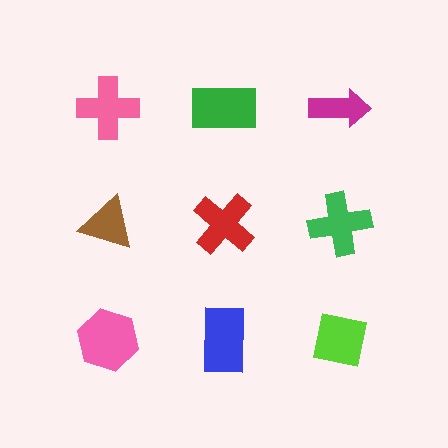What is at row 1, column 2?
A green rectangle.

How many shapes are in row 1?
3 shapes.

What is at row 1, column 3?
A magenta arrow.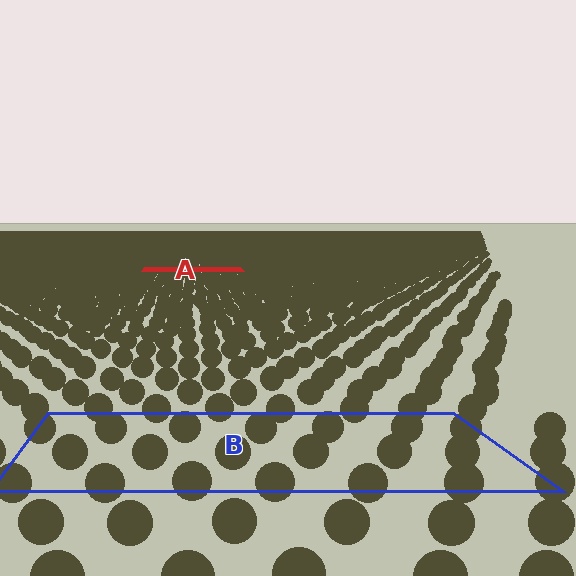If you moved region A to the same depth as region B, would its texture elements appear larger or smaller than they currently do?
They would appear larger. At a closer depth, the same texture elements are projected at a bigger on-screen size.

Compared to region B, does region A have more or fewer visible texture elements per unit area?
Region A has more texture elements per unit area — they are packed more densely because it is farther away.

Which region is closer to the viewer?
Region B is closer. The texture elements there are larger and more spread out.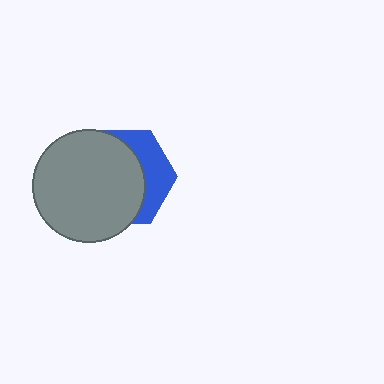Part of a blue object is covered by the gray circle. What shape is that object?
It is a hexagon.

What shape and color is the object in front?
The object in front is a gray circle.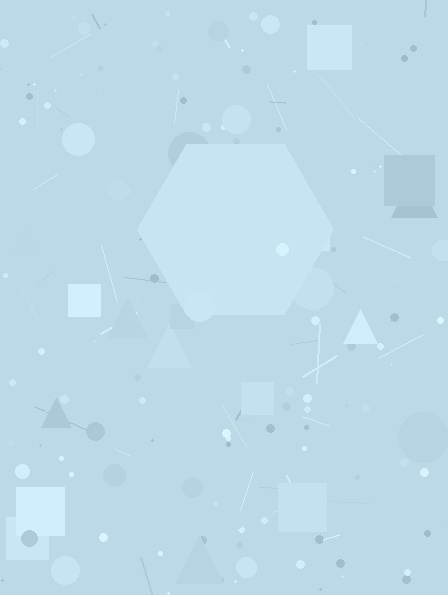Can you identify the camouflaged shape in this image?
The camouflaged shape is a hexagon.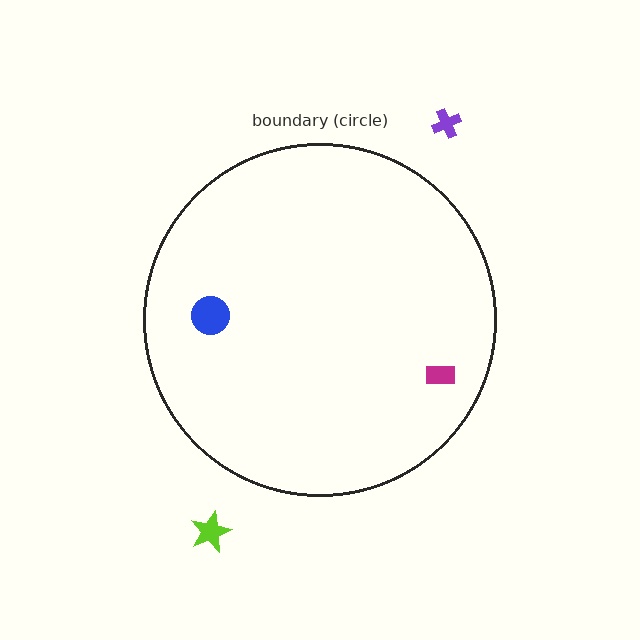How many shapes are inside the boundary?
2 inside, 2 outside.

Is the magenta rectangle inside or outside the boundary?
Inside.